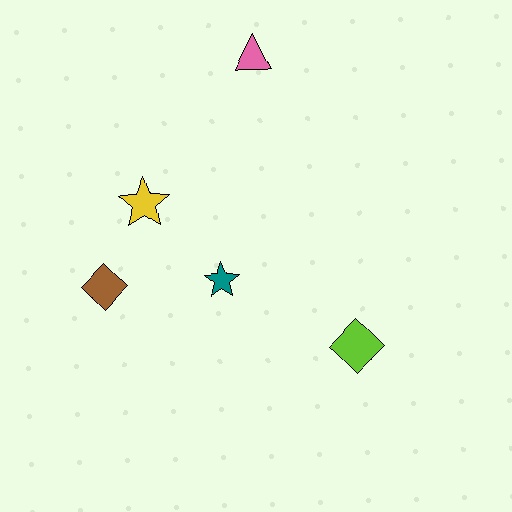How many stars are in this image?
There are 2 stars.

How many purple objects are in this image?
There are no purple objects.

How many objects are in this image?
There are 5 objects.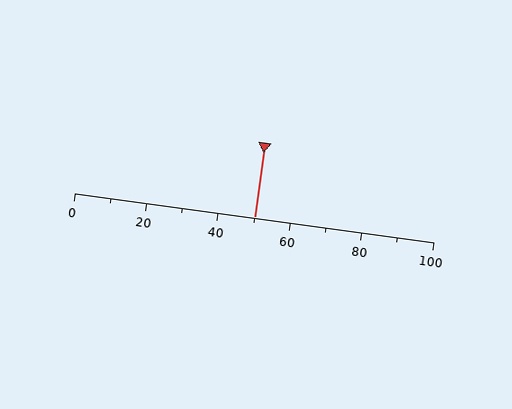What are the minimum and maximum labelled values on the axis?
The axis runs from 0 to 100.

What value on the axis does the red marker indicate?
The marker indicates approximately 50.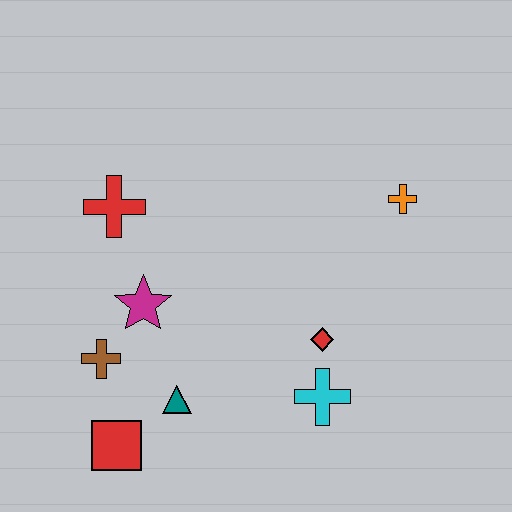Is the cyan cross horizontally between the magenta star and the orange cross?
Yes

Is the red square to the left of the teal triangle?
Yes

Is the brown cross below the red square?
No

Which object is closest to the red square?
The teal triangle is closest to the red square.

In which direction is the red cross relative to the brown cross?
The red cross is above the brown cross.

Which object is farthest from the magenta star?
The orange cross is farthest from the magenta star.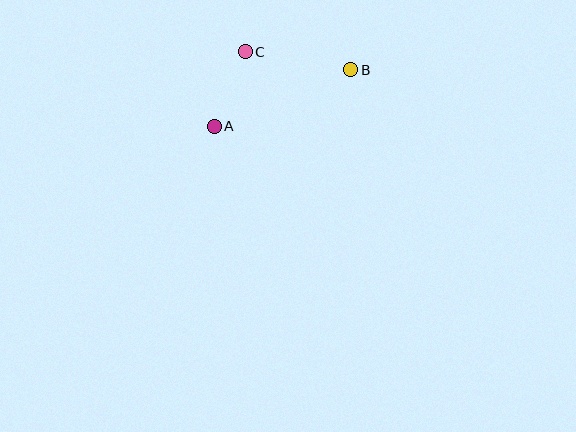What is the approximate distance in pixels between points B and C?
The distance between B and C is approximately 107 pixels.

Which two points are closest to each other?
Points A and C are closest to each other.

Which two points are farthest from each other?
Points A and B are farthest from each other.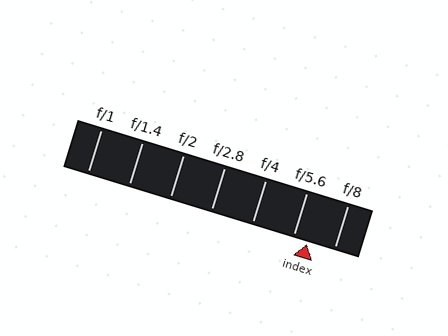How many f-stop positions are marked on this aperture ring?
There are 7 f-stop positions marked.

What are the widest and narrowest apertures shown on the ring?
The widest aperture shown is f/1 and the narrowest is f/8.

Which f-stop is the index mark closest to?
The index mark is closest to f/5.6.